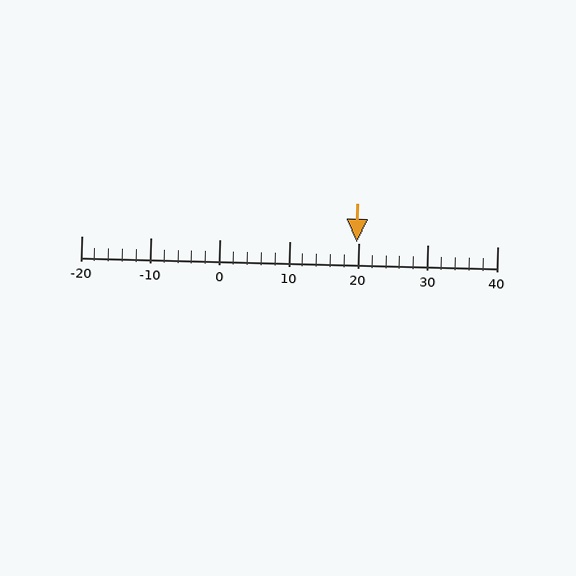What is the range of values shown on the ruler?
The ruler shows values from -20 to 40.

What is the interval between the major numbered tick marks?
The major tick marks are spaced 10 units apart.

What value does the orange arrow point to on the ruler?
The orange arrow points to approximately 20.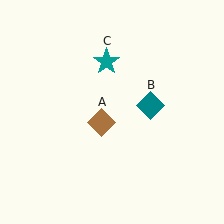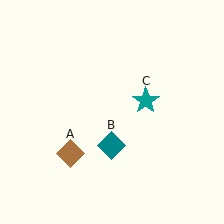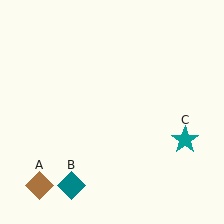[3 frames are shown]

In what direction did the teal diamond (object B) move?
The teal diamond (object B) moved down and to the left.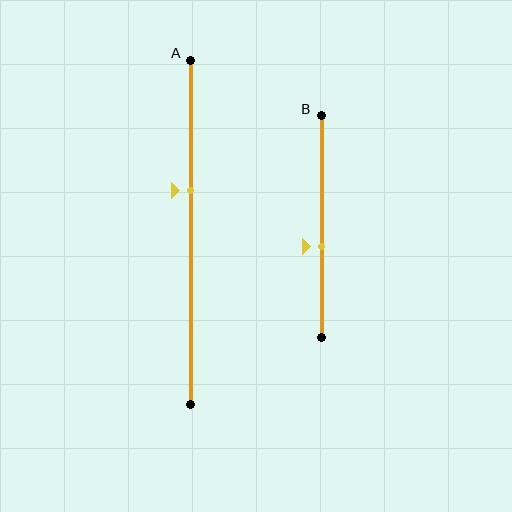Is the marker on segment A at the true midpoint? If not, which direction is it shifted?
No, the marker on segment A is shifted upward by about 12% of the segment length.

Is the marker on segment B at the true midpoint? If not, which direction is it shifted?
No, the marker on segment B is shifted downward by about 9% of the segment length.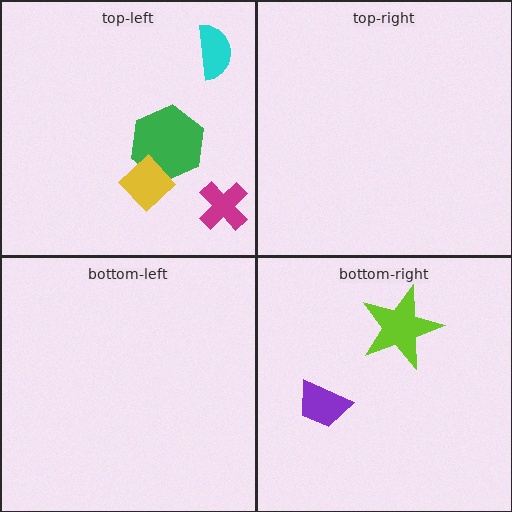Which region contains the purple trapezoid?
The bottom-right region.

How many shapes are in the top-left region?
4.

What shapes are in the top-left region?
The cyan semicircle, the green hexagon, the magenta cross, the yellow diamond.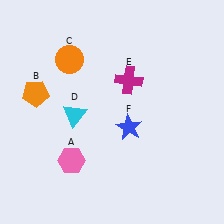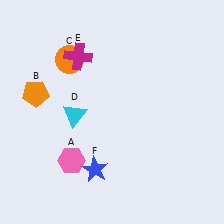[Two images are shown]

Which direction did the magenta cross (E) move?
The magenta cross (E) moved left.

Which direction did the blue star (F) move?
The blue star (F) moved down.